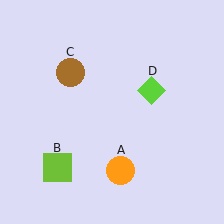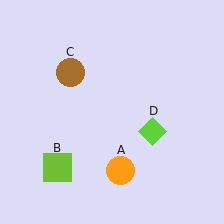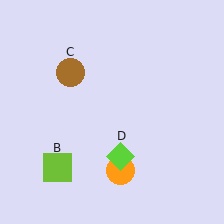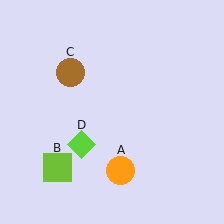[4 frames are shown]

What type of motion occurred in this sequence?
The lime diamond (object D) rotated clockwise around the center of the scene.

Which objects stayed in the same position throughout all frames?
Orange circle (object A) and lime square (object B) and brown circle (object C) remained stationary.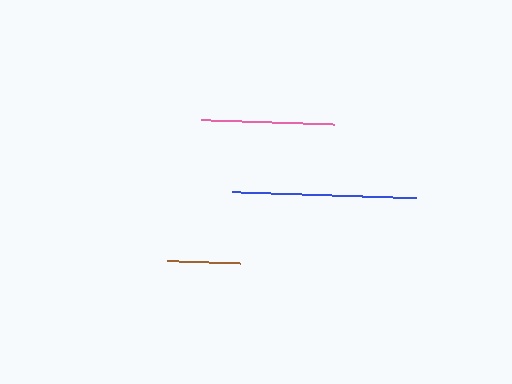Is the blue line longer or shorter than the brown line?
The blue line is longer than the brown line.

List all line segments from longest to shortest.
From longest to shortest: blue, pink, brown.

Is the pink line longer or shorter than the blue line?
The blue line is longer than the pink line.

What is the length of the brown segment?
The brown segment is approximately 73 pixels long.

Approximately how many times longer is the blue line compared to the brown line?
The blue line is approximately 2.5 times the length of the brown line.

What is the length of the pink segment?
The pink segment is approximately 133 pixels long.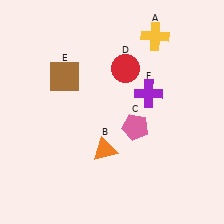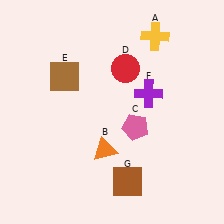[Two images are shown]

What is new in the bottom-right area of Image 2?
A brown square (G) was added in the bottom-right area of Image 2.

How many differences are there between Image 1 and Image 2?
There is 1 difference between the two images.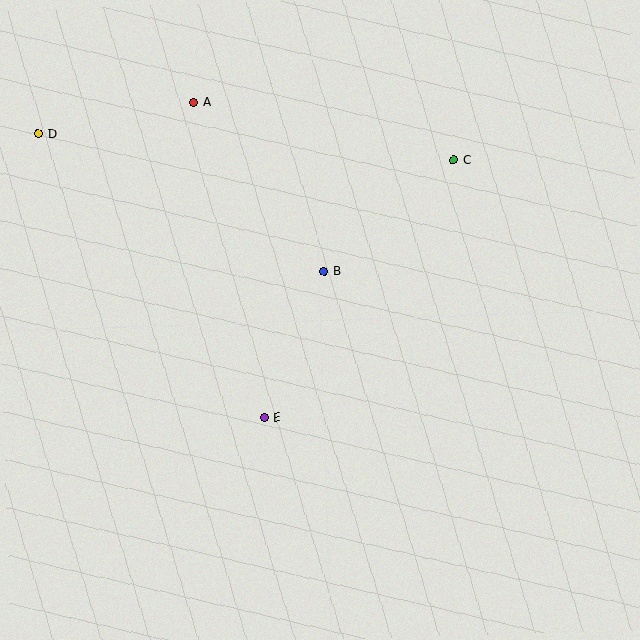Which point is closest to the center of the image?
Point B at (324, 271) is closest to the center.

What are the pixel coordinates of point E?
Point E is at (265, 418).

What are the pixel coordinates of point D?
Point D is at (38, 134).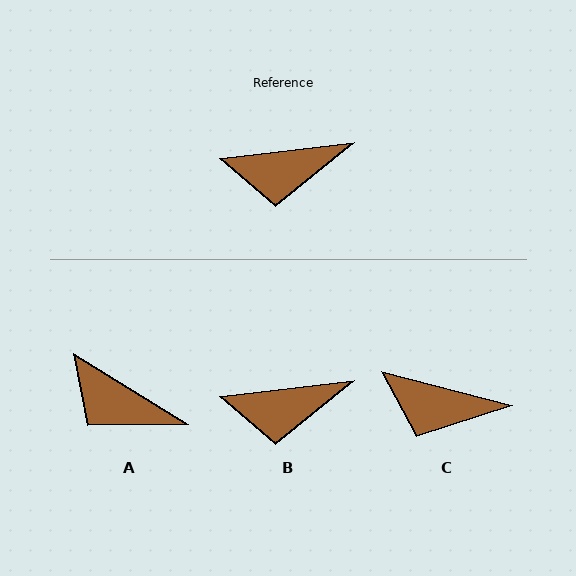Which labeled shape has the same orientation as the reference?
B.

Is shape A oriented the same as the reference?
No, it is off by about 38 degrees.